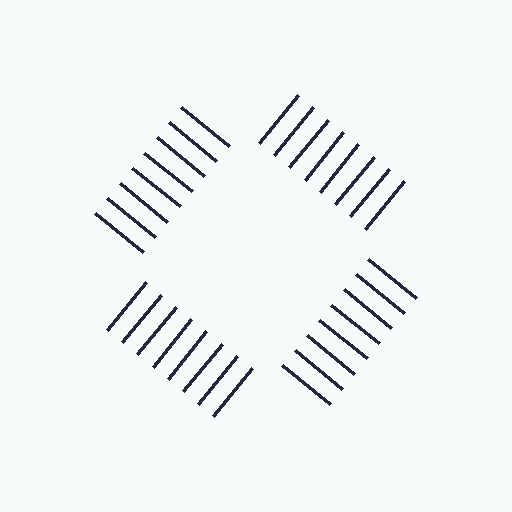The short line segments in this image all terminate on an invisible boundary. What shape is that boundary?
An illusory square — the line segments terminate on its edges but no continuous stroke is drawn.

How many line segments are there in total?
32 — 8 along each of the 4 edges.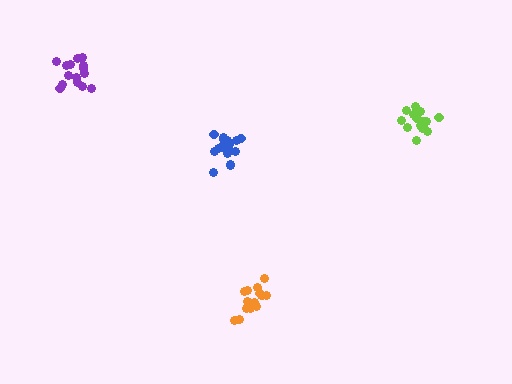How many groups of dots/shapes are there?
There are 4 groups.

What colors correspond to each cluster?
The clusters are colored: lime, orange, blue, purple.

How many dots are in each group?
Group 1: 17 dots, Group 2: 17 dots, Group 3: 18 dots, Group 4: 15 dots (67 total).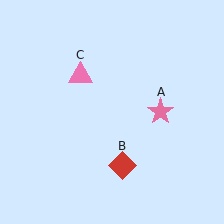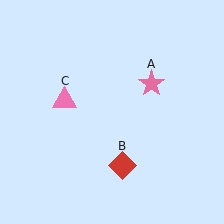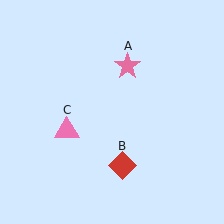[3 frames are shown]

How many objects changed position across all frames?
2 objects changed position: pink star (object A), pink triangle (object C).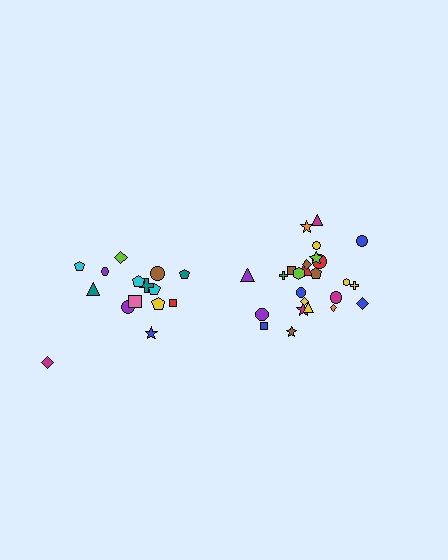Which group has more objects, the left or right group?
The right group.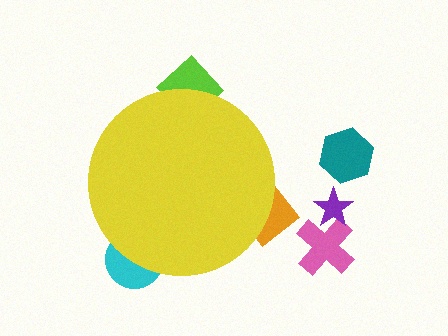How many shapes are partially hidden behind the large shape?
3 shapes are partially hidden.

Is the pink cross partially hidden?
No, the pink cross is fully visible.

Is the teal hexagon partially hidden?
No, the teal hexagon is fully visible.